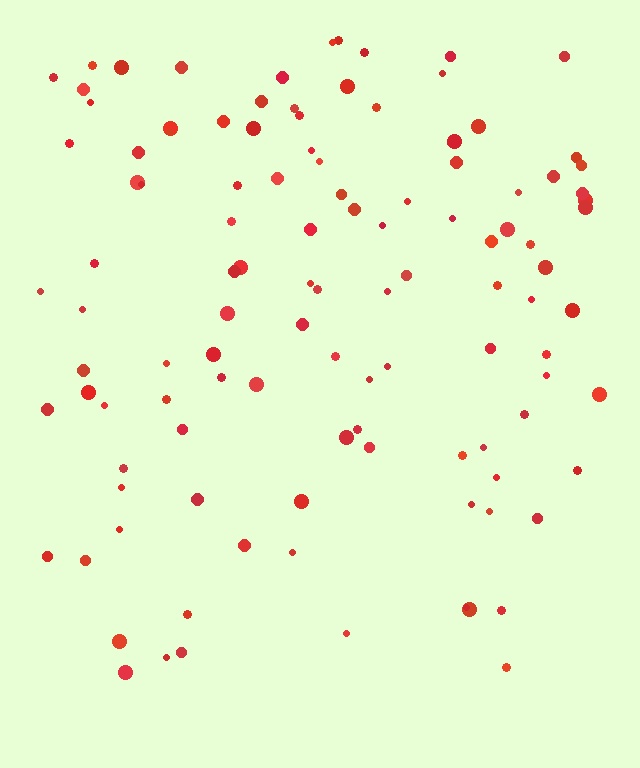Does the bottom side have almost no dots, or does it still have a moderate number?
Still a moderate number, just noticeably fewer than the top.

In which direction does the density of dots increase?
From bottom to top, with the top side densest.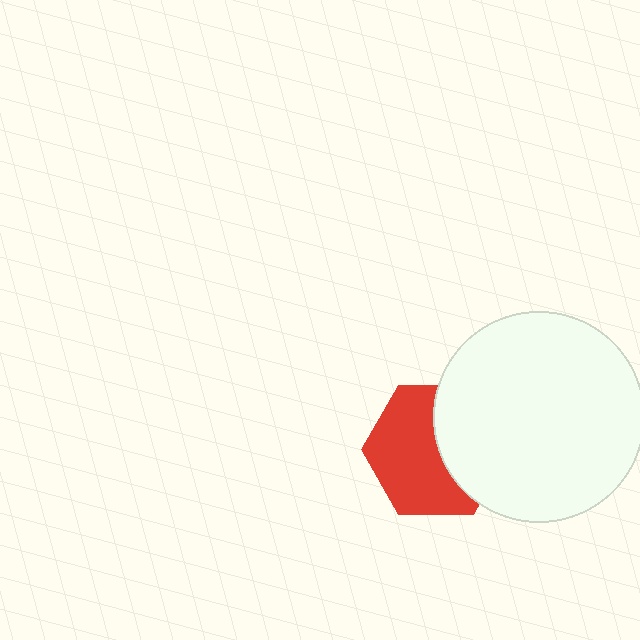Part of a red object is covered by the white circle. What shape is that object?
It is a hexagon.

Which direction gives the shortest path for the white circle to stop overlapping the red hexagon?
Moving right gives the shortest separation.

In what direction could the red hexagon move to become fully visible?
The red hexagon could move left. That would shift it out from behind the white circle entirely.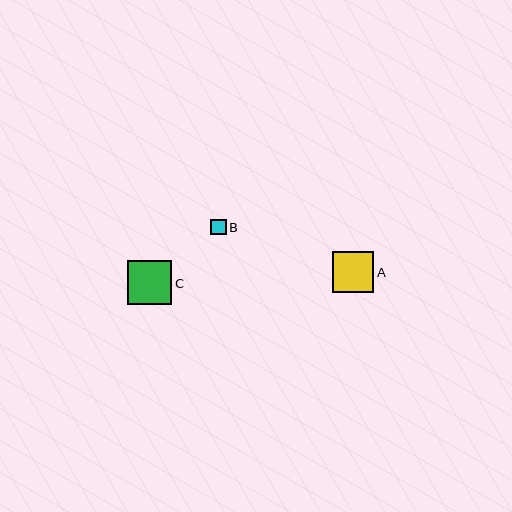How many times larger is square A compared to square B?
Square A is approximately 2.7 times the size of square B.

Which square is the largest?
Square C is the largest with a size of approximately 44 pixels.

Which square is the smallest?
Square B is the smallest with a size of approximately 15 pixels.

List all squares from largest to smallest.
From largest to smallest: C, A, B.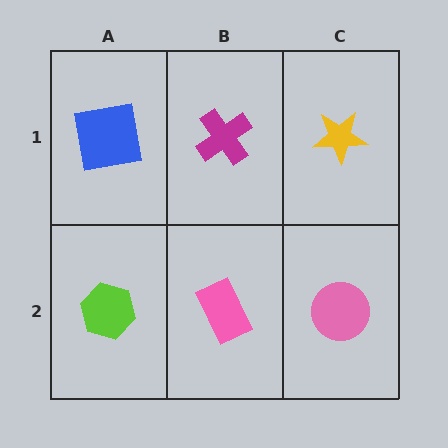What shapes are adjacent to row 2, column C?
A yellow star (row 1, column C), a pink rectangle (row 2, column B).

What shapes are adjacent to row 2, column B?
A magenta cross (row 1, column B), a lime hexagon (row 2, column A), a pink circle (row 2, column C).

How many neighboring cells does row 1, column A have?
2.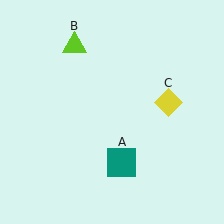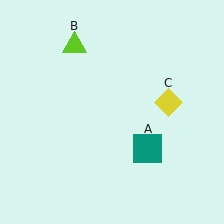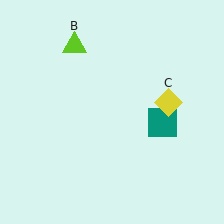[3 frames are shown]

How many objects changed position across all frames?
1 object changed position: teal square (object A).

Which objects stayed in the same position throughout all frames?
Lime triangle (object B) and yellow diamond (object C) remained stationary.